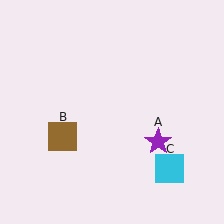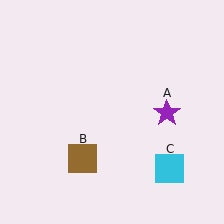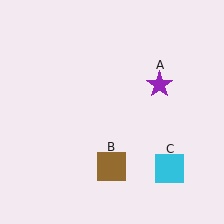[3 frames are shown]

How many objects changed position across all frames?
2 objects changed position: purple star (object A), brown square (object B).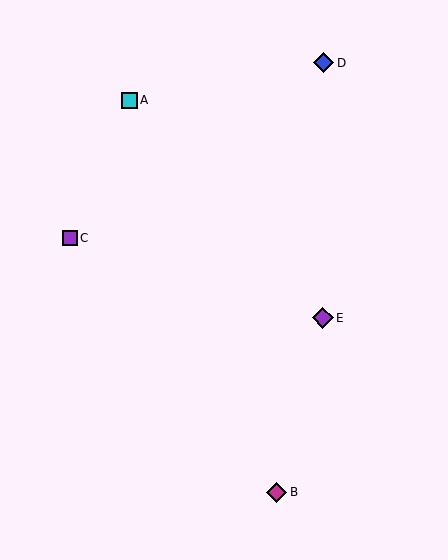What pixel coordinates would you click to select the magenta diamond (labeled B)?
Click at (277, 492) to select the magenta diamond B.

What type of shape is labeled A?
Shape A is a cyan square.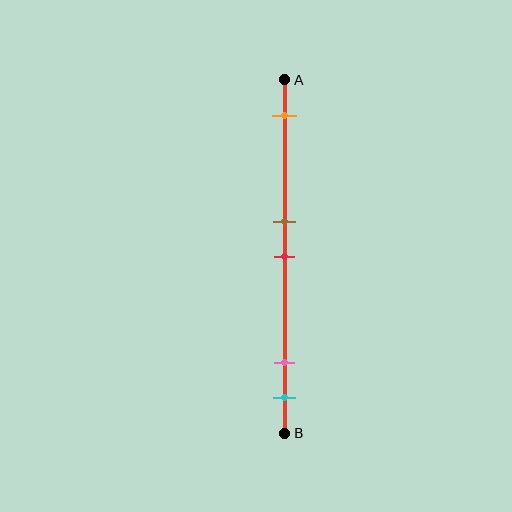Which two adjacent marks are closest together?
The brown and red marks are the closest adjacent pair.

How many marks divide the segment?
There are 5 marks dividing the segment.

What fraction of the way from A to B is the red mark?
The red mark is approximately 50% (0.5) of the way from A to B.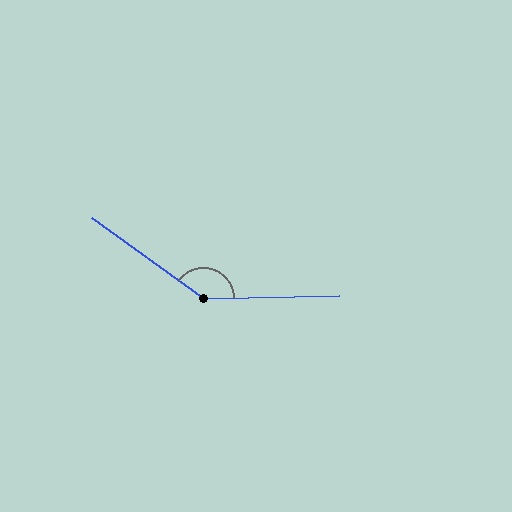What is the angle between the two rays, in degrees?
Approximately 143 degrees.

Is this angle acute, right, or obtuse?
It is obtuse.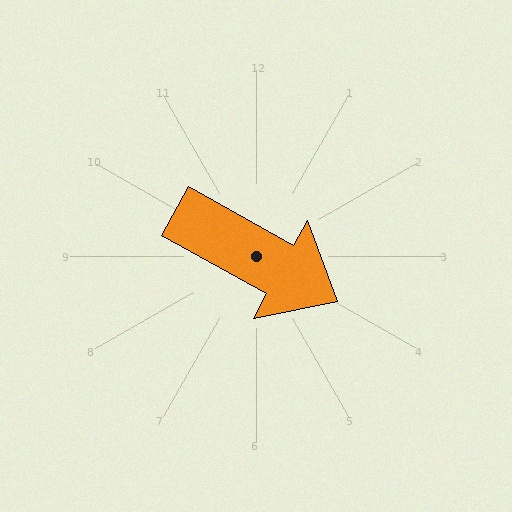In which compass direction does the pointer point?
Southeast.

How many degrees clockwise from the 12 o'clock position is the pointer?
Approximately 119 degrees.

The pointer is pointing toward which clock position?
Roughly 4 o'clock.